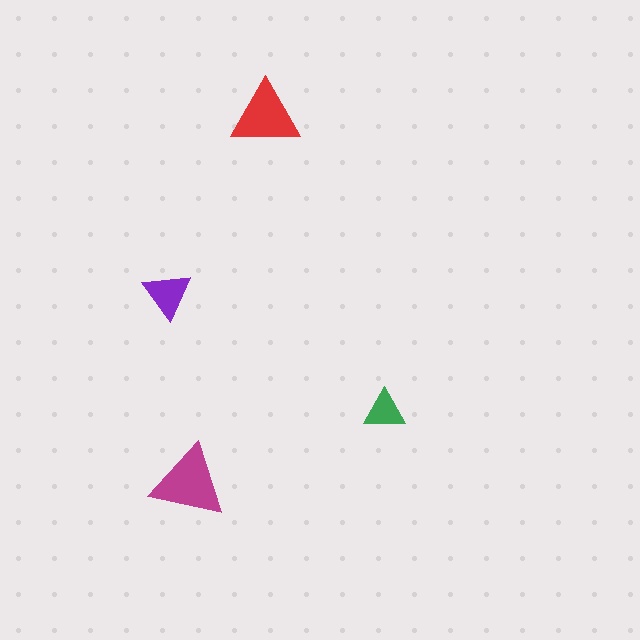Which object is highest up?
The red triangle is topmost.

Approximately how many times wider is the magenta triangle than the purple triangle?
About 1.5 times wider.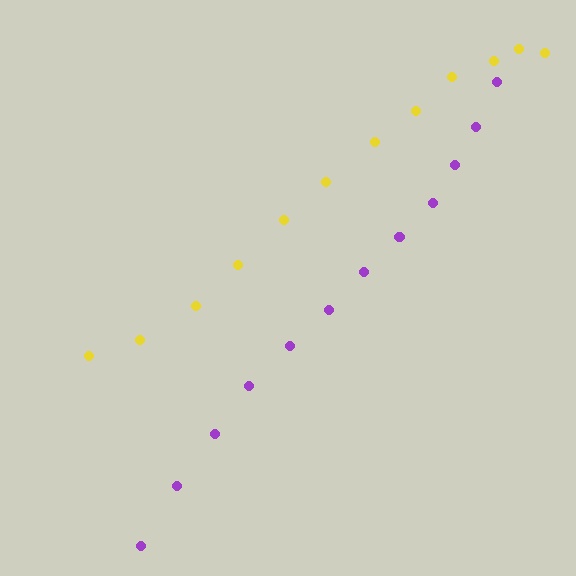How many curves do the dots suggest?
There are 2 distinct paths.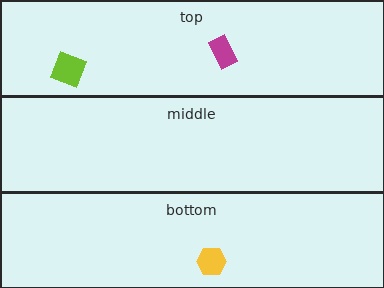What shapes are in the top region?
The magenta rectangle, the lime square.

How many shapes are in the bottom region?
1.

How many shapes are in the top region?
2.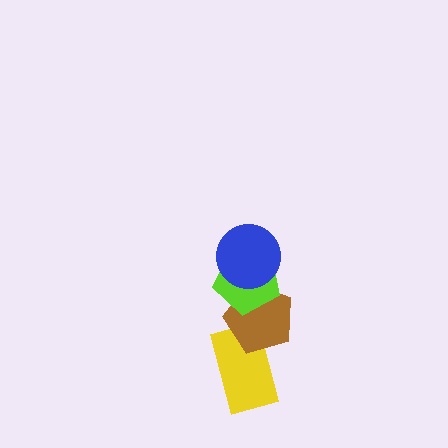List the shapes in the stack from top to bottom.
From top to bottom: the blue circle, the lime pentagon, the brown pentagon, the yellow rectangle.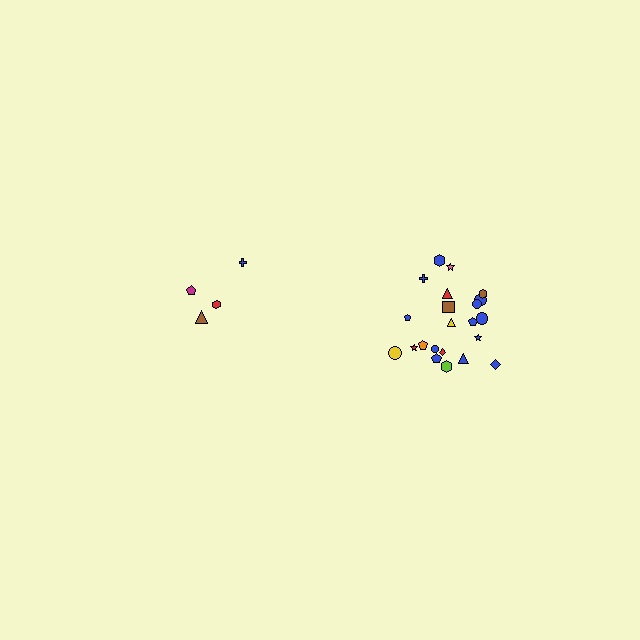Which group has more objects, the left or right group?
The right group.